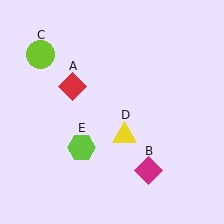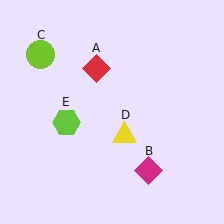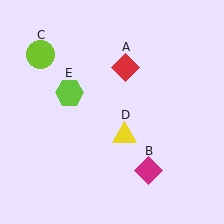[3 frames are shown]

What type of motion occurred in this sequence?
The red diamond (object A), lime hexagon (object E) rotated clockwise around the center of the scene.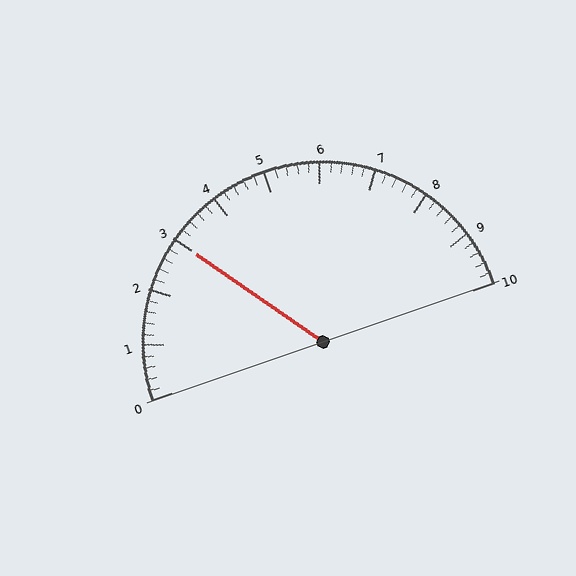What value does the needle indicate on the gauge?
The needle indicates approximately 3.0.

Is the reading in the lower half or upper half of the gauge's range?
The reading is in the lower half of the range (0 to 10).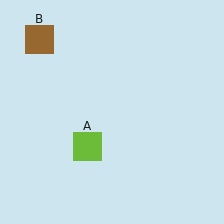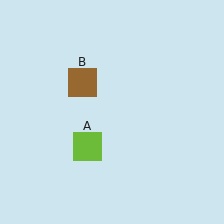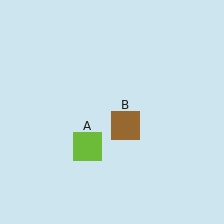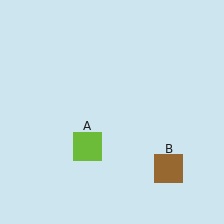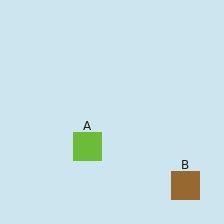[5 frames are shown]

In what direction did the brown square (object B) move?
The brown square (object B) moved down and to the right.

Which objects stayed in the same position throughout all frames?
Lime square (object A) remained stationary.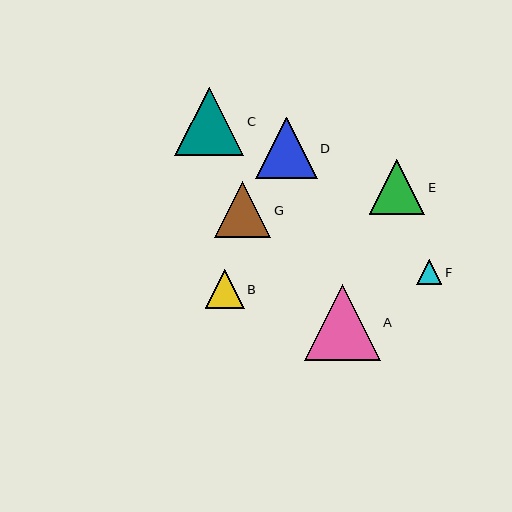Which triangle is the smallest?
Triangle F is the smallest with a size of approximately 26 pixels.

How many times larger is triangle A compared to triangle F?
Triangle A is approximately 3.0 times the size of triangle F.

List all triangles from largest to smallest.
From largest to smallest: A, C, D, G, E, B, F.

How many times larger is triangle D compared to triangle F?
Triangle D is approximately 2.4 times the size of triangle F.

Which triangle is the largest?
Triangle A is the largest with a size of approximately 76 pixels.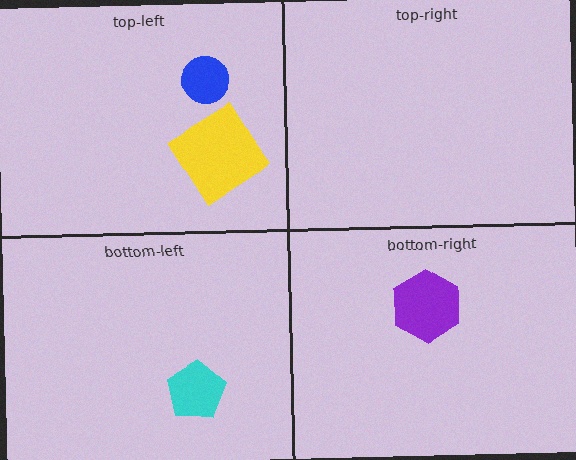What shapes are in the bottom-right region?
The purple hexagon.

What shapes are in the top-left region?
The blue circle, the yellow diamond.